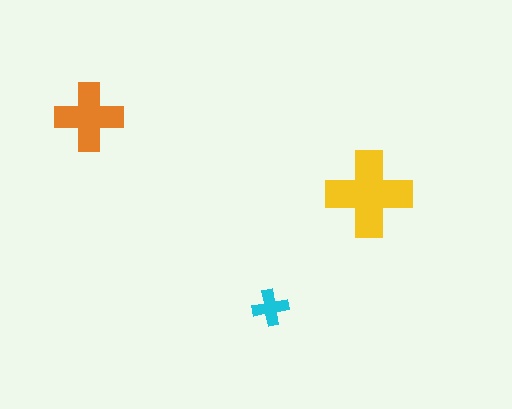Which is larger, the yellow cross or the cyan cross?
The yellow one.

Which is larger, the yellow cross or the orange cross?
The yellow one.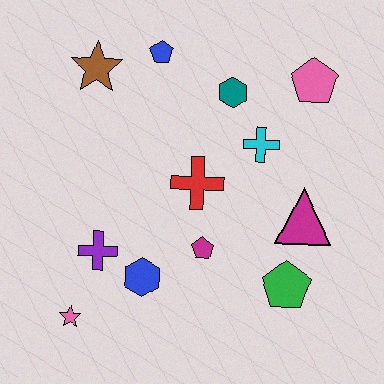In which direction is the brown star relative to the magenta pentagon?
The brown star is above the magenta pentagon.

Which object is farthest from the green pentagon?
The brown star is farthest from the green pentagon.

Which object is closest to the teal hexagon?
The cyan cross is closest to the teal hexagon.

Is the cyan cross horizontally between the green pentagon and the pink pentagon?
No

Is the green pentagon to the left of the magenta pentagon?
No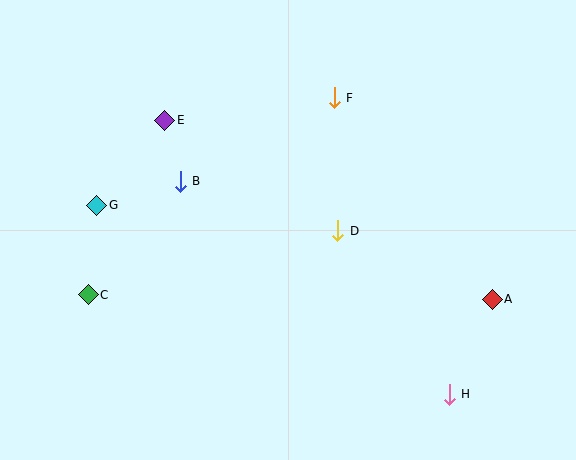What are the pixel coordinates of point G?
Point G is at (97, 205).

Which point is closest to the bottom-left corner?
Point C is closest to the bottom-left corner.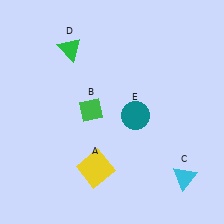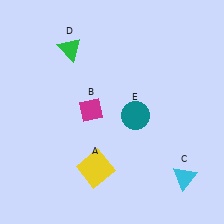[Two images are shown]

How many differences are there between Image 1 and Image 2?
There is 1 difference between the two images.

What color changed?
The diamond (B) changed from green in Image 1 to magenta in Image 2.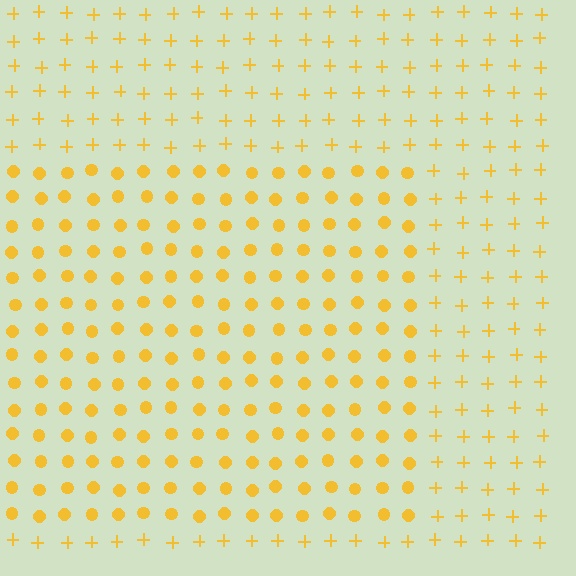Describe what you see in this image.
The image is filled with small yellow elements arranged in a uniform grid. A rectangle-shaped region contains circles, while the surrounding area contains plus signs. The boundary is defined purely by the change in element shape.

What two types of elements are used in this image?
The image uses circles inside the rectangle region and plus signs outside it.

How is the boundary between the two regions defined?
The boundary is defined by a change in element shape: circles inside vs. plus signs outside. All elements share the same color and spacing.